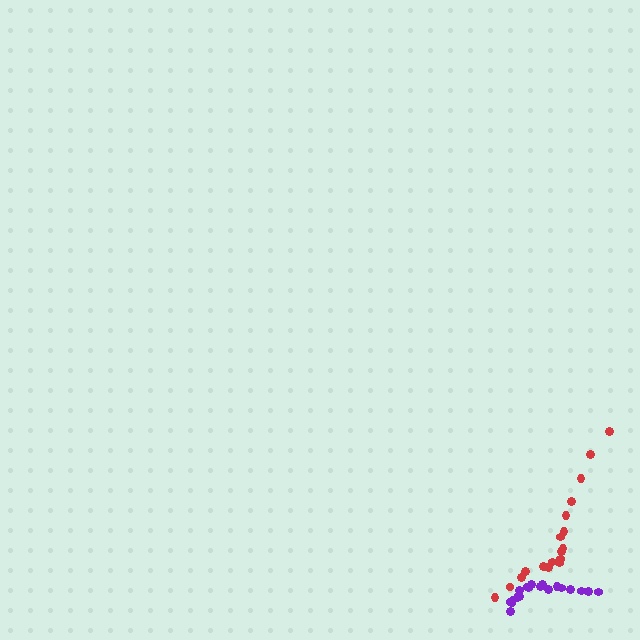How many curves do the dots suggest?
There are 2 distinct paths.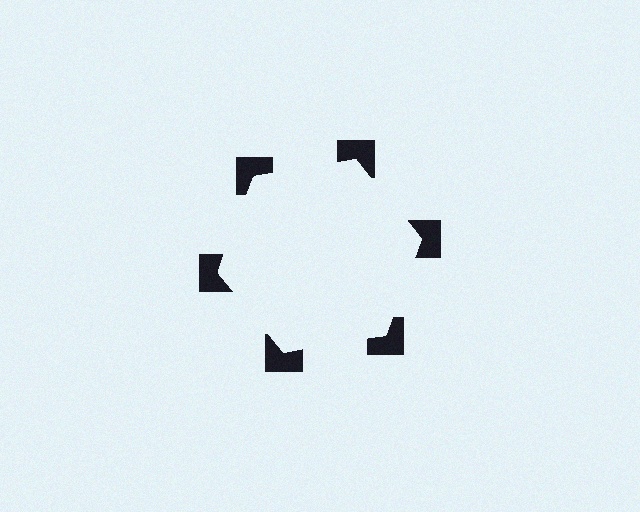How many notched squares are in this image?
There are 6 — one at each vertex of the illusory hexagon.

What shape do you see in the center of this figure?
An illusory hexagon — its edges are inferred from the aligned wedge cuts in the notched squares, not physically drawn.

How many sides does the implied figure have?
6 sides.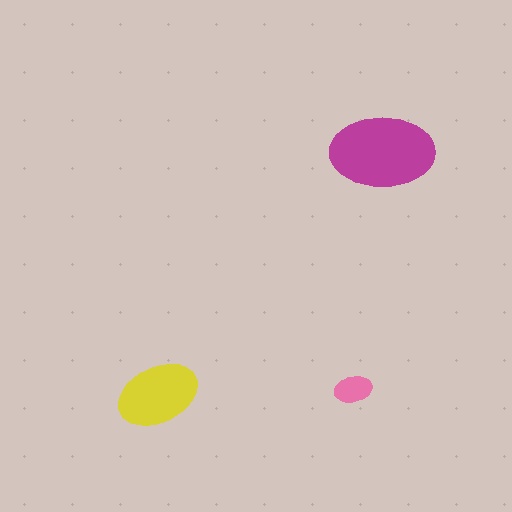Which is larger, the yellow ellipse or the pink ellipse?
The yellow one.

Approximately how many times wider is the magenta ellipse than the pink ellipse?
About 2.5 times wider.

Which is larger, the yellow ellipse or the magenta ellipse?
The magenta one.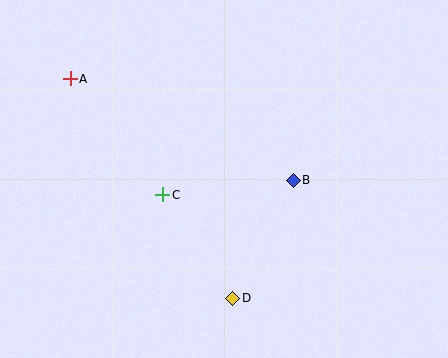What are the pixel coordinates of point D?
Point D is at (233, 298).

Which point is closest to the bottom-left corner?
Point C is closest to the bottom-left corner.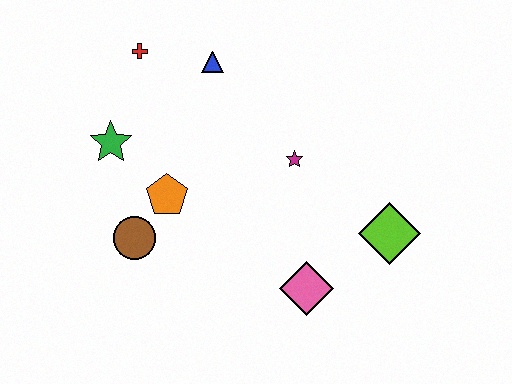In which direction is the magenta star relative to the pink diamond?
The magenta star is above the pink diamond.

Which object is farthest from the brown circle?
The lime diamond is farthest from the brown circle.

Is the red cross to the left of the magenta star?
Yes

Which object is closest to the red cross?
The blue triangle is closest to the red cross.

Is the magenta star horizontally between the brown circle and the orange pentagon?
No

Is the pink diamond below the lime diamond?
Yes